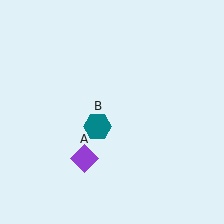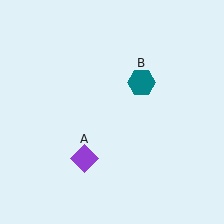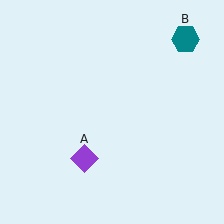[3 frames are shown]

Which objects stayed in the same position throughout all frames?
Purple diamond (object A) remained stationary.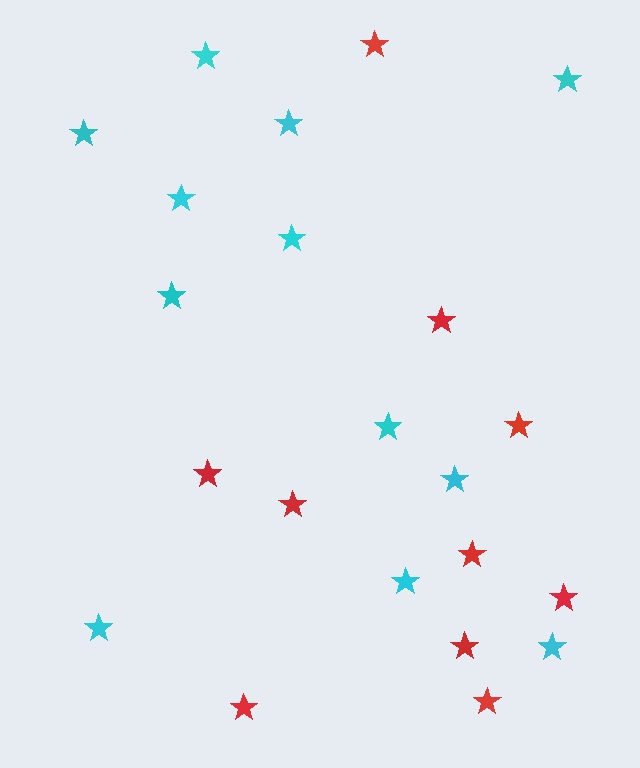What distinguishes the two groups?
There are 2 groups: one group of red stars (10) and one group of cyan stars (12).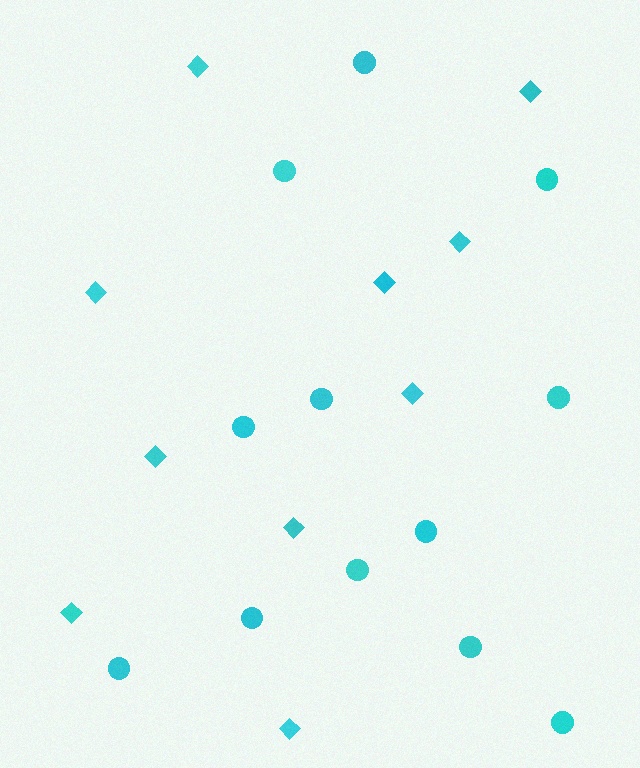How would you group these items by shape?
There are 2 groups: one group of circles (12) and one group of diamonds (10).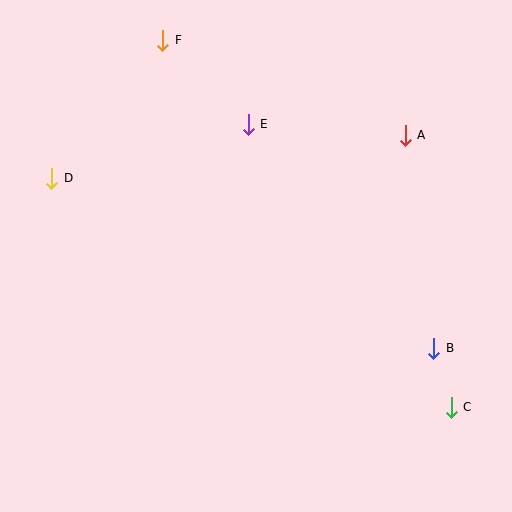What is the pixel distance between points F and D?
The distance between F and D is 177 pixels.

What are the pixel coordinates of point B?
Point B is at (434, 348).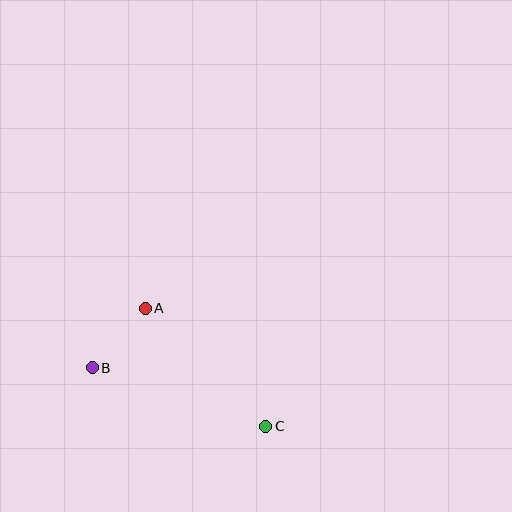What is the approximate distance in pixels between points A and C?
The distance between A and C is approximately 169 pixels.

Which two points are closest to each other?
Points A and B are closest to each other.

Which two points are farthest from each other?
Points B and C are farthest from each other.